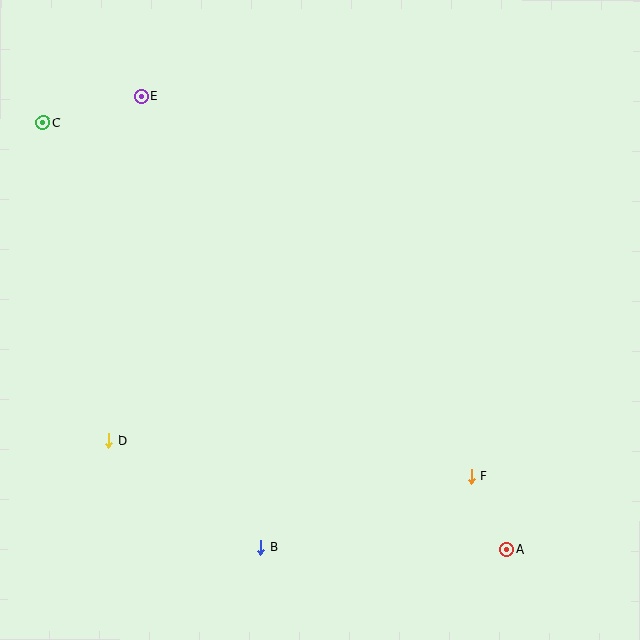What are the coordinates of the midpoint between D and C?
The midpoint between D and C is at (76, 282).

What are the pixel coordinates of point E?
Point E is at (141, 96).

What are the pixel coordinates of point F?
Point F is at (471, 476).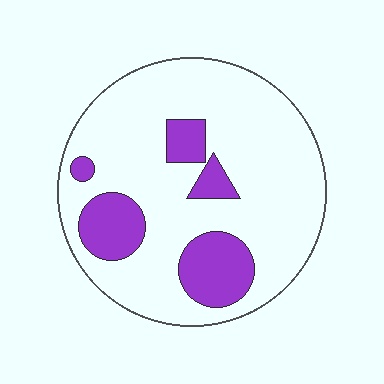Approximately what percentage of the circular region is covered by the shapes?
Approximately 20%.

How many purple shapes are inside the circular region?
5.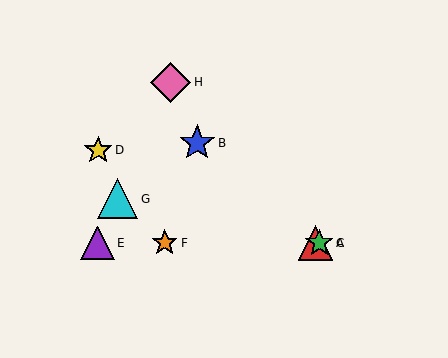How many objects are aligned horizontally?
4 objects (A, C, E, F) are aligned horizontally.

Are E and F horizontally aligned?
Yes, both are at y≈243.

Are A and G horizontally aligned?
No, A is at y≈243 and G is at y≈199.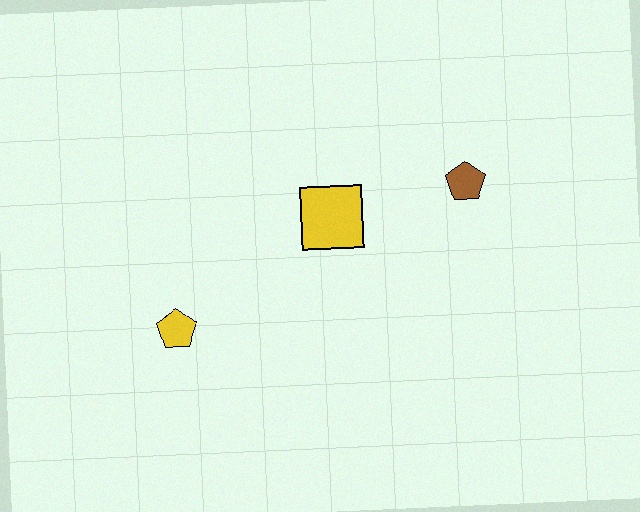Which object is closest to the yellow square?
The brown pentagon is closest to the yellow square.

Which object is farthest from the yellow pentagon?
The brown pentagon is farthest from the yellow pentagon.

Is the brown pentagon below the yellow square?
No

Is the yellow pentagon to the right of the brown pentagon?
No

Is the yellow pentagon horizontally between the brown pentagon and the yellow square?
No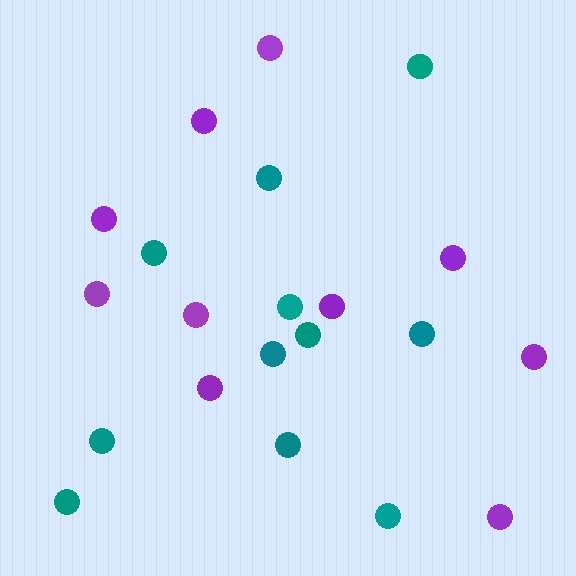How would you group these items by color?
There are 2 groups: one group of purple circles (10) and one group of teal circles (11).